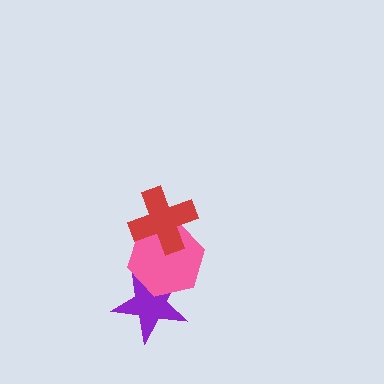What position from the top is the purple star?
The purple star is 3rd from the top.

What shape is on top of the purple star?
The pink hexagon is on top of the purple star.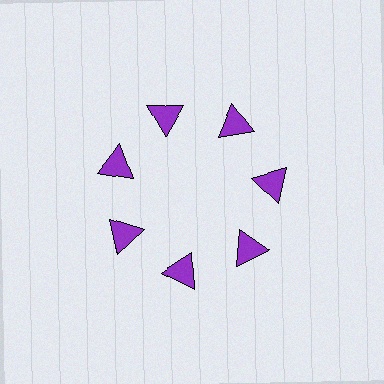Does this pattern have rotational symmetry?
Yes, this pattern has 7-fold rotational symmetry. It looks the same after rotating 51 degrees around the center.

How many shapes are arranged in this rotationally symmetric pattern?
There are 7 shapes, arranged in 7 groups of 1.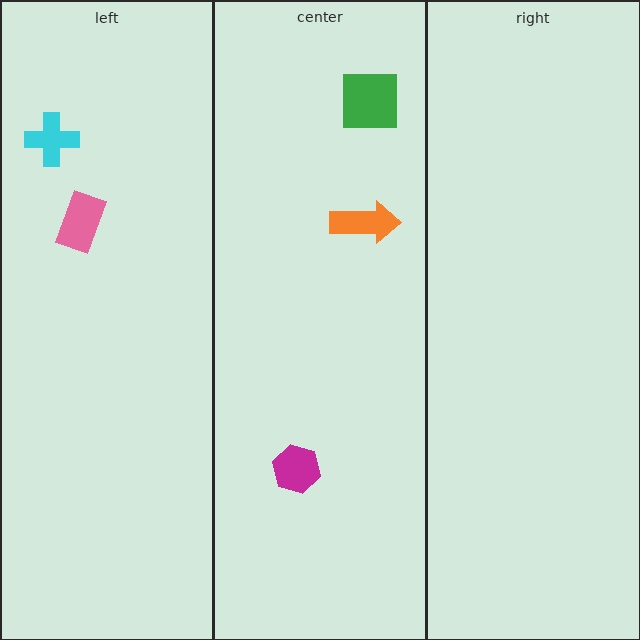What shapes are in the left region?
The cyan cross, the pink rectangle.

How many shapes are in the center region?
3.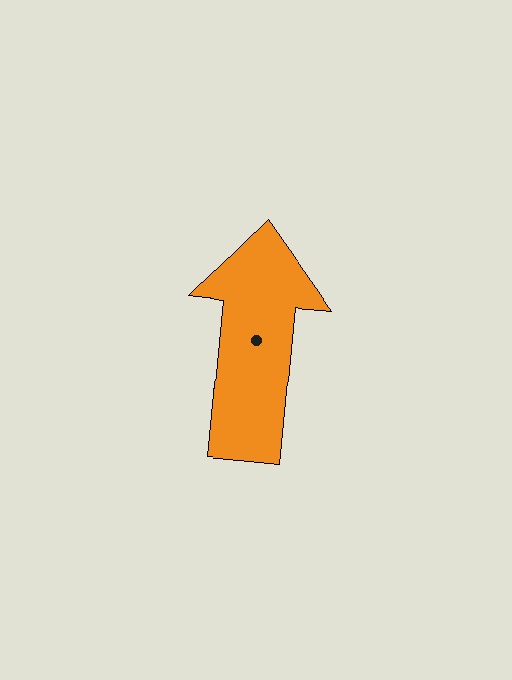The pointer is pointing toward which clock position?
Roughly 12 o'clock.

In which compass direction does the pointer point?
North.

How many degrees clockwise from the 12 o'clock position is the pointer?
Approximately 5 degrees.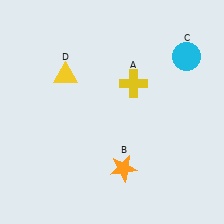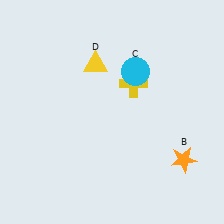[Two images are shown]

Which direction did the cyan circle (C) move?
The cyan circle (C) moved left.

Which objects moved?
The objects that moved are: the orange star (B), the cyan circle (C), the yellow triangle (D).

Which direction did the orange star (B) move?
The orange star (B) moved right.